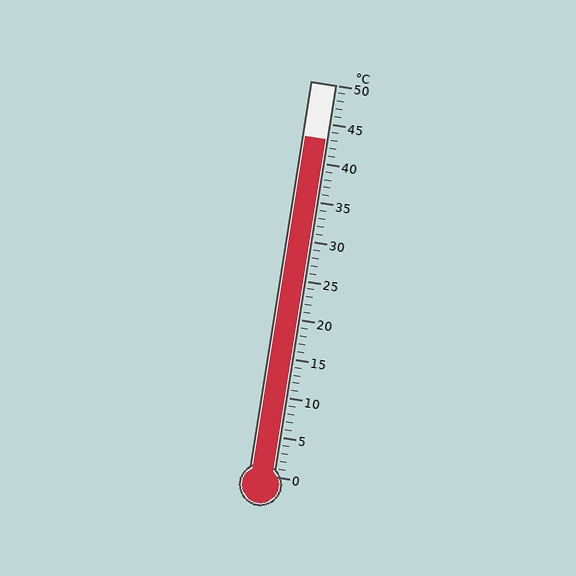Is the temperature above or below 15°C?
The temperature is above 15°C.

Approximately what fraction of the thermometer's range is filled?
The thermometer is filled to approximately 85% of its range.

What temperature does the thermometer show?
The thermometer shows approximately 43°C.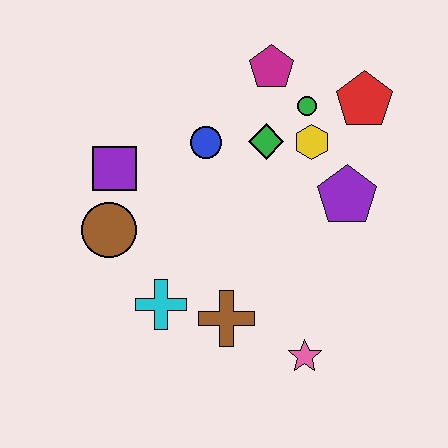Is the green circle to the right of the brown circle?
Yes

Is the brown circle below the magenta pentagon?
Yes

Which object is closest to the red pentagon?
The green circle is closest to the red pentagon.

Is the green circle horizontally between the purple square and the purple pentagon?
Yes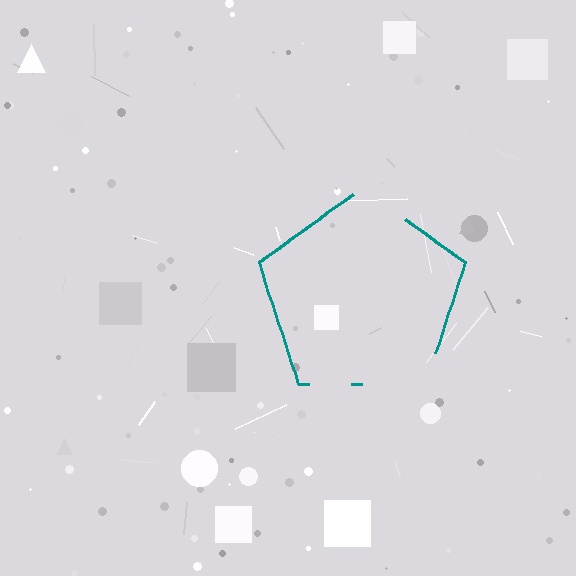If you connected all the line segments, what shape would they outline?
They would outline a pentagon.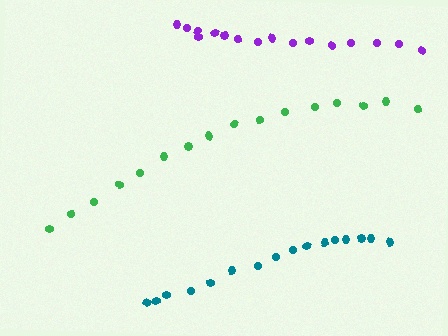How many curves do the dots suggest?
There are 3 distinct paths.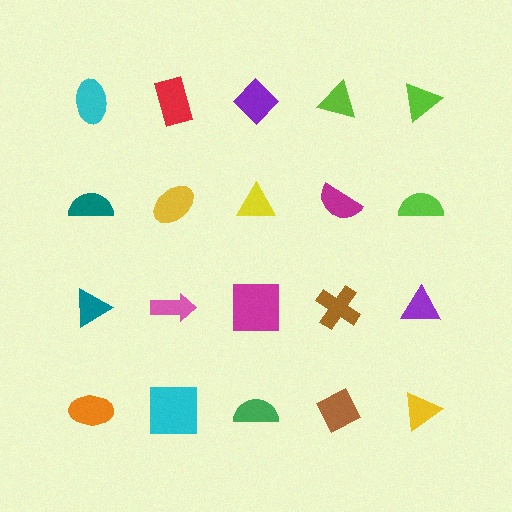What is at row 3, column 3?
A magenta square.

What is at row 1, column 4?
A lime triangle.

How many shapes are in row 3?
5 shapes.